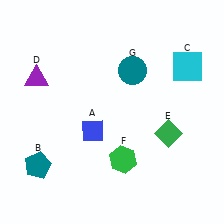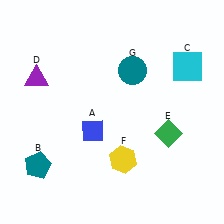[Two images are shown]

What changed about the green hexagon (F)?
In Image 1, F is green. In Image 2, it changed to yellow.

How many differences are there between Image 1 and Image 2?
There is 1 difference between the two images.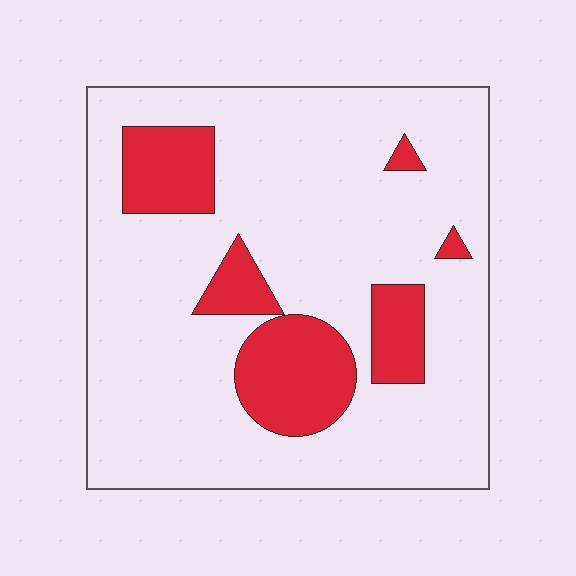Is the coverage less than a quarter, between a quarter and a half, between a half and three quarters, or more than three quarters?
Less than a quarter.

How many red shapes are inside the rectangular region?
6.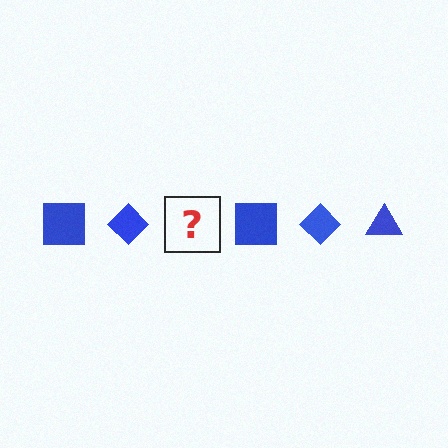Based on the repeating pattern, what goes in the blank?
The blank should be a blue triangle.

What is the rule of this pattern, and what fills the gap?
The rule is that the pattern cycles through square, diamond, triangle shapes in blue. The gap should be filled with a blue triangle.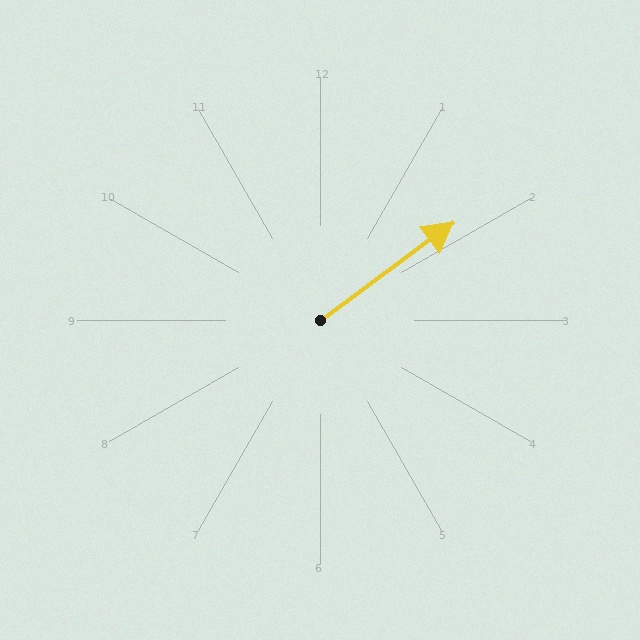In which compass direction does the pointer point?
Northeast.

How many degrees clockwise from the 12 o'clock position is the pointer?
Approximately 54 degrees.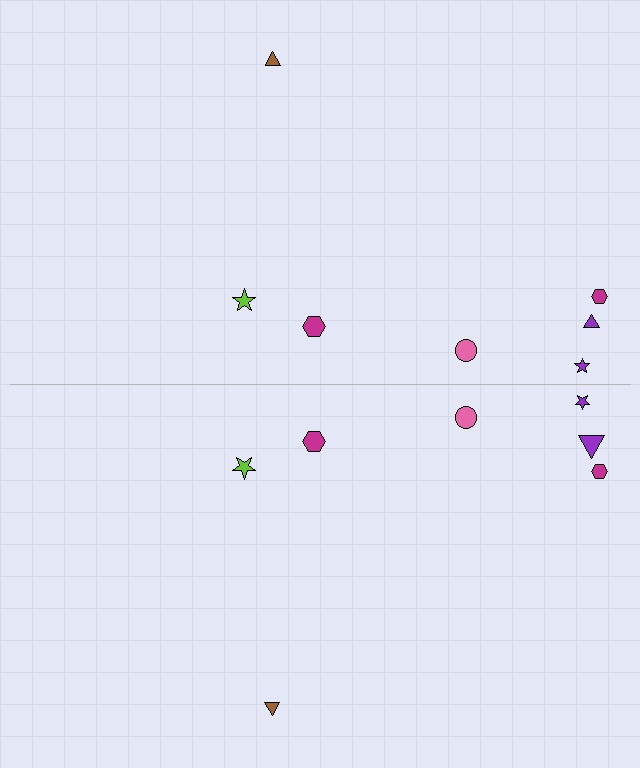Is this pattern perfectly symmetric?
No, the pattern is not perfectly symmetric. The purple triangle on the bottom side has a different size than its mirror counterpart.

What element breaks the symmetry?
The purple triangle on the bottom side has a different size than its mirror counterpart.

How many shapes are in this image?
There are 14 shapes in this image.